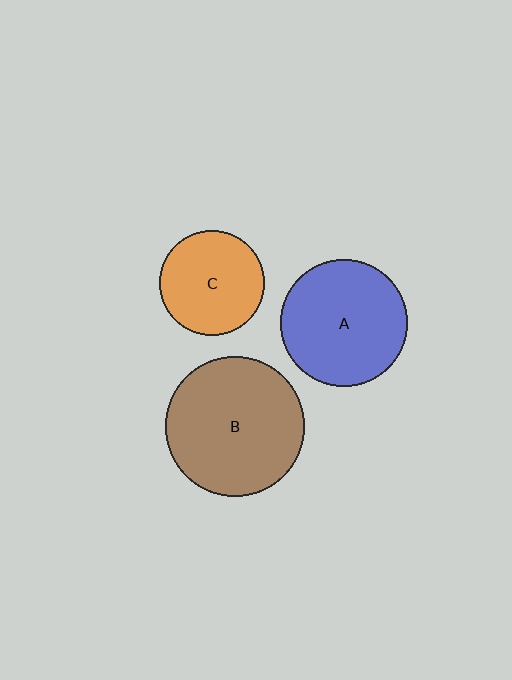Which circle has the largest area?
Circle B (brown).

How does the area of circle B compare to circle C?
Approximately 1.8 times.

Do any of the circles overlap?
No, none of the circles overlap.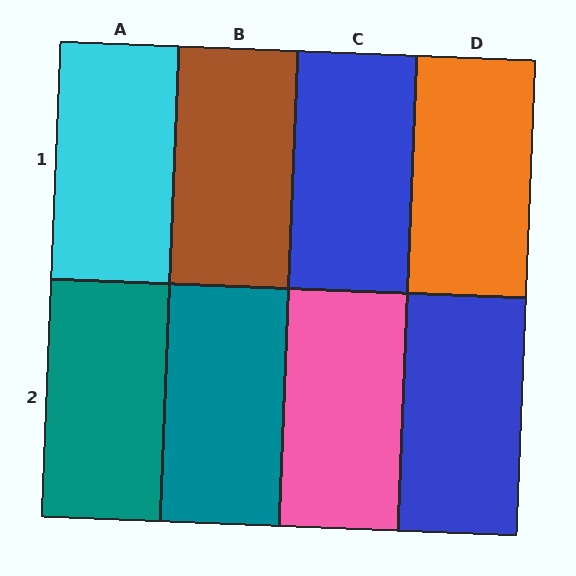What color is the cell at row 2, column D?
Blue.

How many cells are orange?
1 cell is orange.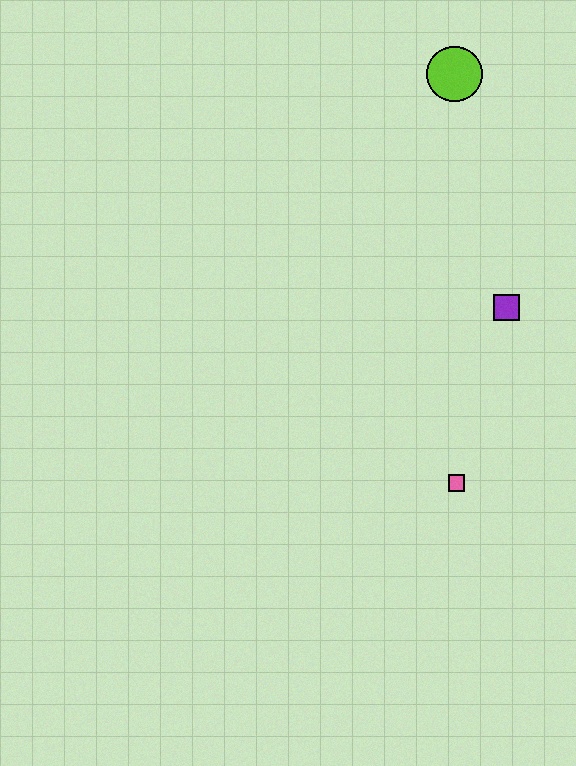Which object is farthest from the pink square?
The lime circle is farthest from the pink square.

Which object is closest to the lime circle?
The purple square is closest to the lime circle.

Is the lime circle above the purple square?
Yes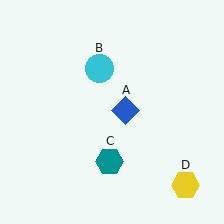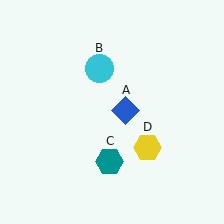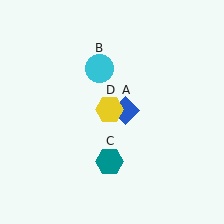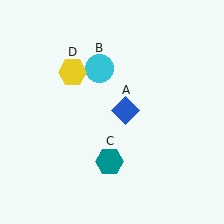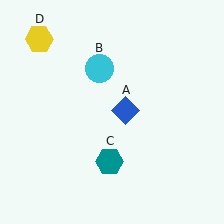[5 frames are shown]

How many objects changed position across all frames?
1 object changed position: yellow hexagon (object D).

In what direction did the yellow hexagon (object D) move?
The yellow hexagon (object D) moved up and to the left.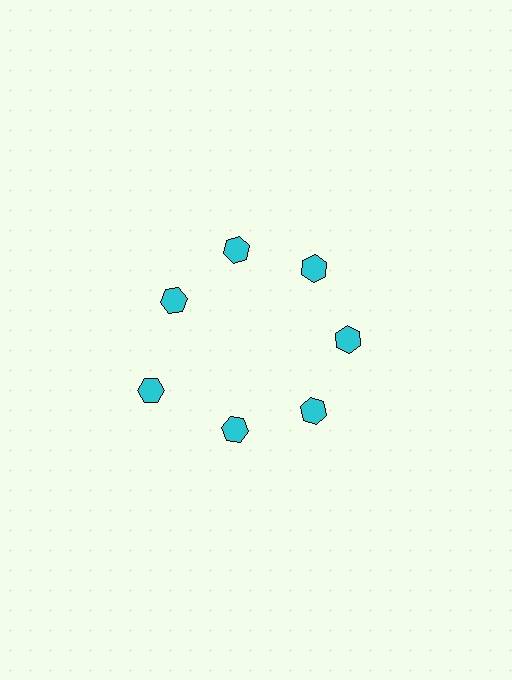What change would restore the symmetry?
The symmetry would be restored by moving it inward, back onto the ring so that all 7 hexagons sit at equal angles and equal distance from the center.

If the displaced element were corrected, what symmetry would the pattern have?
It would have 7-fold rotational symmetry — the pattern would map onto itself every 51 degrees.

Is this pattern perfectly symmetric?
No. The 7 cyan hexagons are arranged in a ring, but one element near the 8 o'clock position is pushed outward from the center, breaking the 7-fold rotational symmetry.